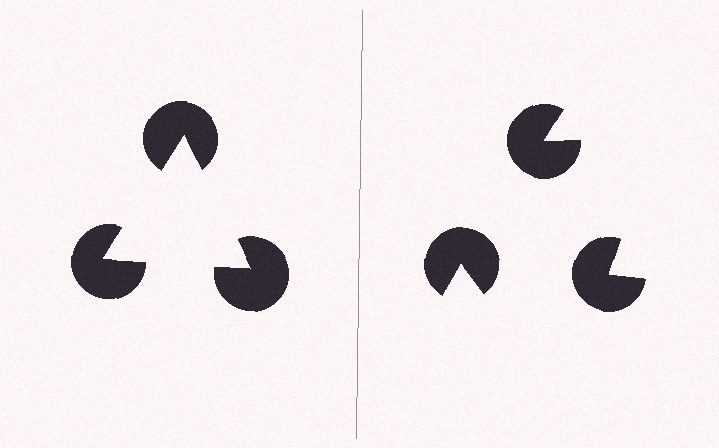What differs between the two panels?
The pac-man discs are positioned identically on both sides; only the wedge orientations differ. On the left they align to a triangle; on the right they are misaligned.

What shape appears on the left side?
An illusory triangle.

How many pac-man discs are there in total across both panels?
6 — 3 on each side.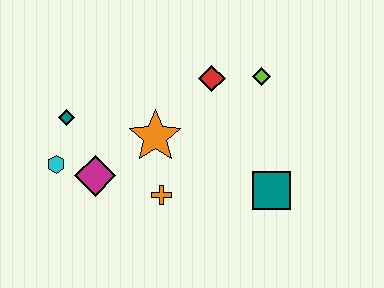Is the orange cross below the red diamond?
Yes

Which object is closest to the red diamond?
The lime diamond is closest to the red diamond.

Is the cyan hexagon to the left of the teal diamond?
Yes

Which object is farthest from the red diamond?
The cyan hexagon is farthest from the red diamond.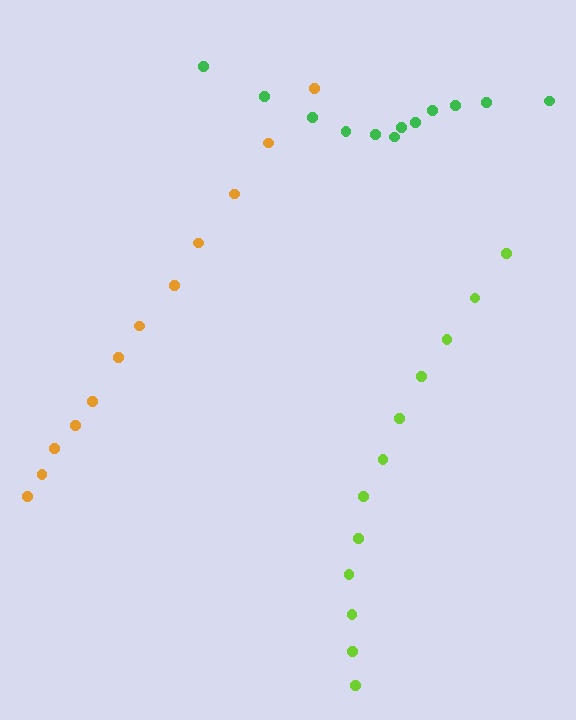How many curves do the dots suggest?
There are 3 distinct paths.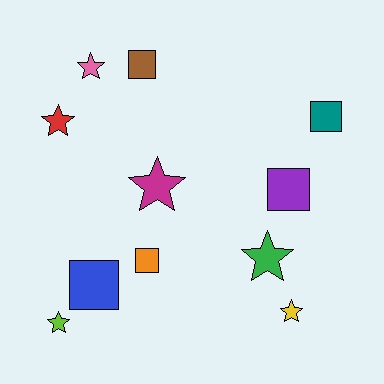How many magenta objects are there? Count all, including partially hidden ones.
There is 1 magenta object.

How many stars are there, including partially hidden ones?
There are 6 stars.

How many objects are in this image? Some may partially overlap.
There are 11 objects.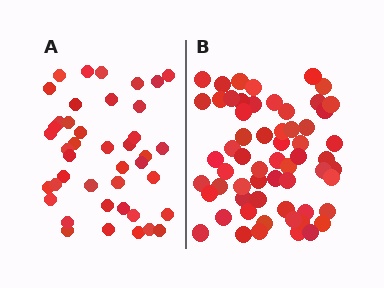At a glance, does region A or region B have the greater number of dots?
Region B (the right region) has more dots.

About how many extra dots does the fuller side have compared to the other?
Region B has approximately 20 more dots than region A.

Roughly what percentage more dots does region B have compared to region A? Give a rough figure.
About 45% more.